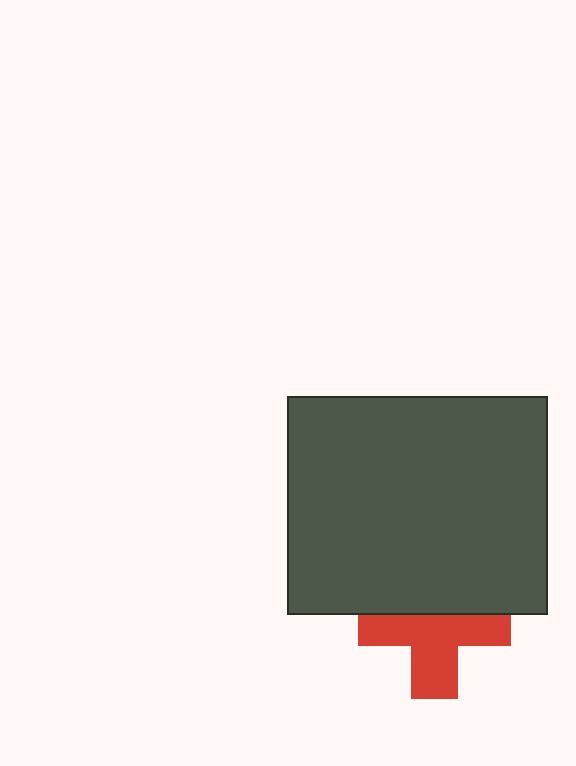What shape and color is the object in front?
The object in front is a dark gray rectangle.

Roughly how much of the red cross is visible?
About half of it is visible (roughly 59%).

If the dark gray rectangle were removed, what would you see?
You would see the complete red cross.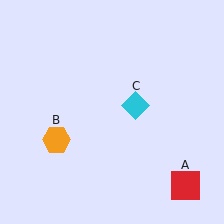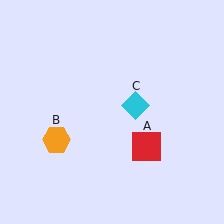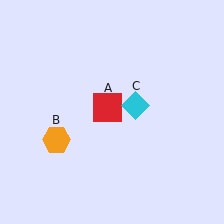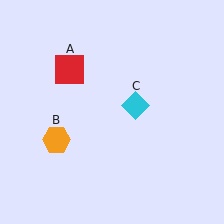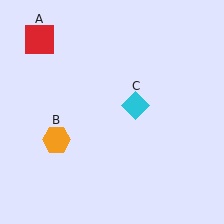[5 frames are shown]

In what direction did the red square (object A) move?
The red square (object A) moved up and to the left.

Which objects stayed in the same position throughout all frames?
Orange hexagon (object B) and cyan diamond (object C) remained stationary.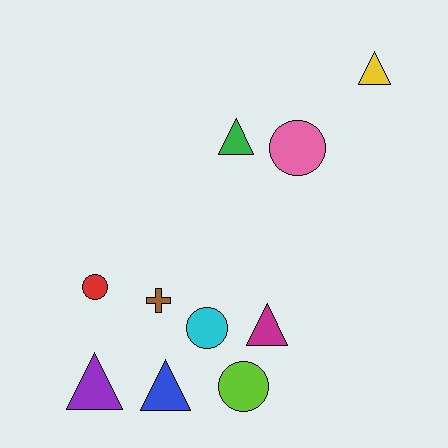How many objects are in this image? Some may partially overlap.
There are 10 objects.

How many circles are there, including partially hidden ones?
There are 4 circles.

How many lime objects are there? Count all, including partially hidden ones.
There is 1 lime object.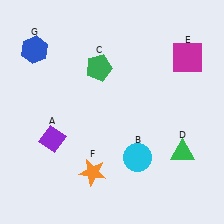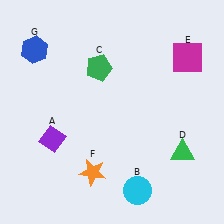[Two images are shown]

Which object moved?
The cyan circle (B) moved down.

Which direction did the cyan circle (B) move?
The cyan circle (B) moved down.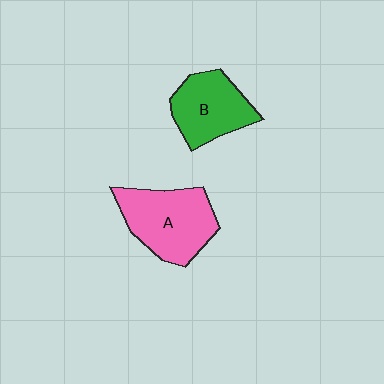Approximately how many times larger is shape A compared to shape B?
Approximately 1.3 times.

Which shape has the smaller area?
Shape B (green).